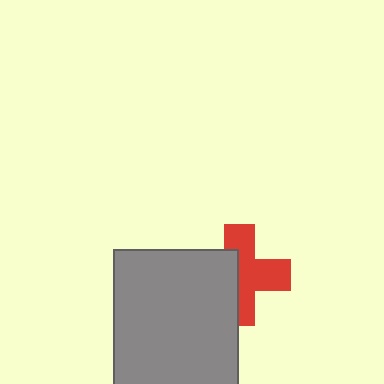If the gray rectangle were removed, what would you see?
You would see the complete red cross.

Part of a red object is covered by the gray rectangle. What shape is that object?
It is a cross.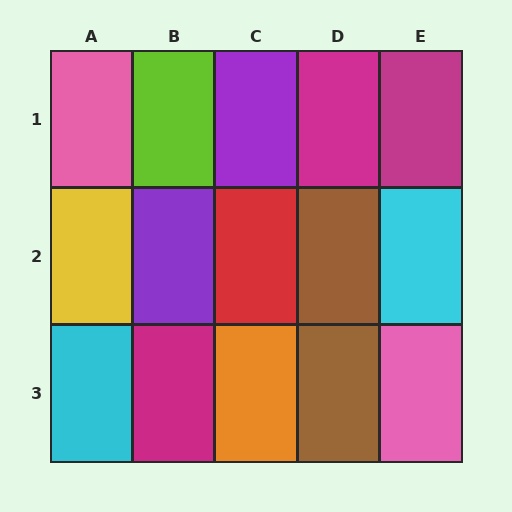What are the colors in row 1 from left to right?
Pink, lime, purple, magenta, magenta.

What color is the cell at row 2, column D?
Brown.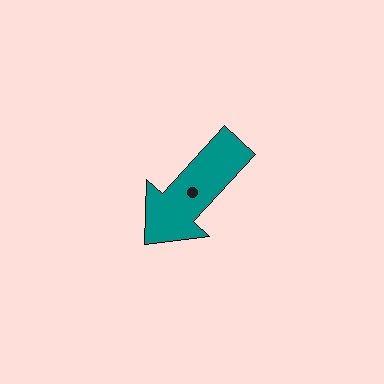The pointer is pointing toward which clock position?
Roughly 7 o'clock.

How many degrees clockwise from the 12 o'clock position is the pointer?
Approximately 222 degrees.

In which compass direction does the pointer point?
Southwest.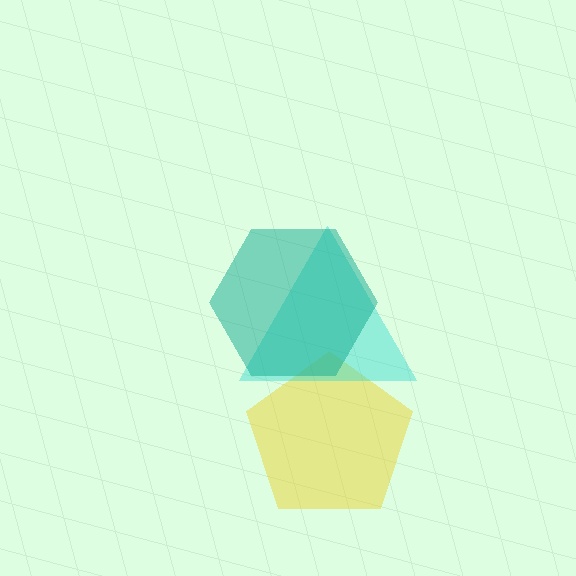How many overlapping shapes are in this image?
There are 3 overlapping shapes in the image.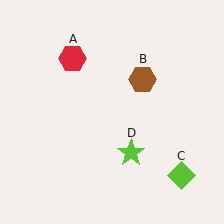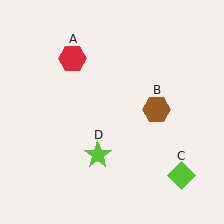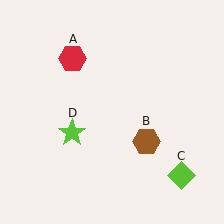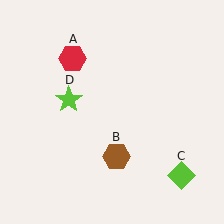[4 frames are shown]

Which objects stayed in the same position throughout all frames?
Red hexagon (object A) and lime diamond (object C) remained stationary.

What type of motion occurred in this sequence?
The brown hexagon (object B), lime star (object D) rotated clockwise around the center of the scene.